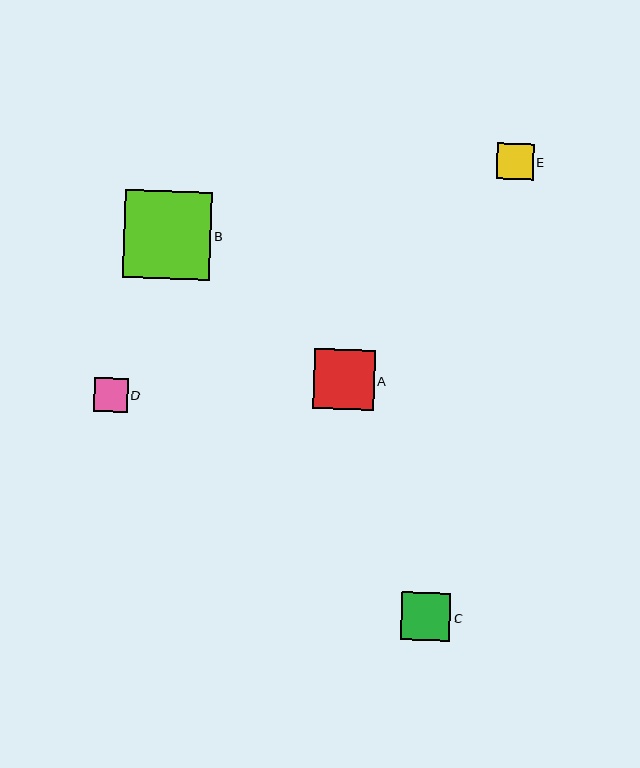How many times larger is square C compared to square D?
Square C is approximately 1.4 times the size of square D.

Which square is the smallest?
Square D is the smallest with a size of approximately 34 pixels.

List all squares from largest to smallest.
From largest to smallest: B, A, C, E, D.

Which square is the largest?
Square B is the largest with a size of approximately 88 pixels.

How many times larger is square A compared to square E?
Square A is approximately 1.7 times the size of square E.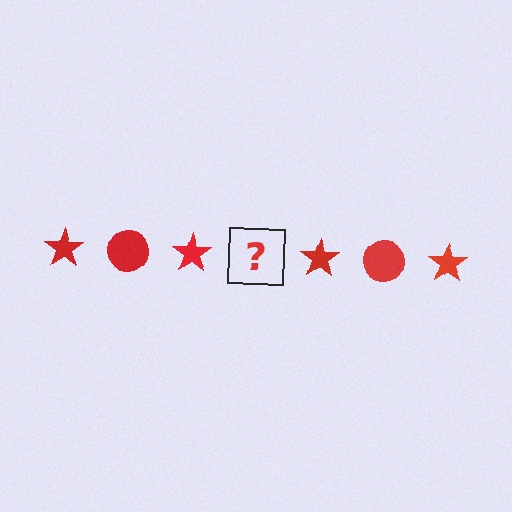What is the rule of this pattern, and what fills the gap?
The rule is that the pattern cycles through star, circle shapes in red. The gap should be filled with a red circle.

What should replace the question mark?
The question mark should be replaced with a red circle.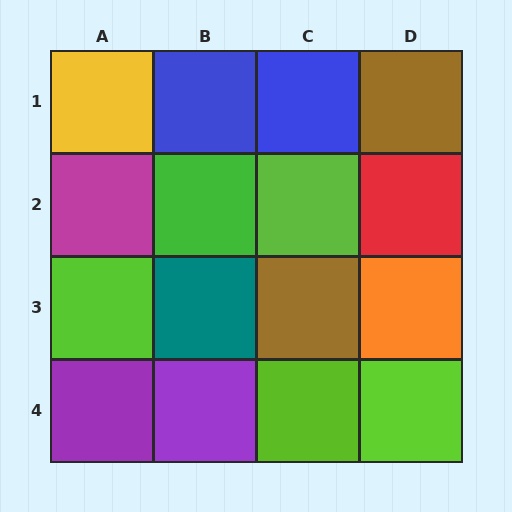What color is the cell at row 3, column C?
Brown.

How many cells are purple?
2 cells are purple.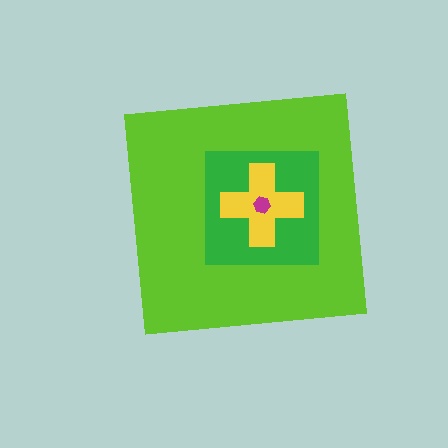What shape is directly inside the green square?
The yellow cross.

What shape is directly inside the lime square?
The green square.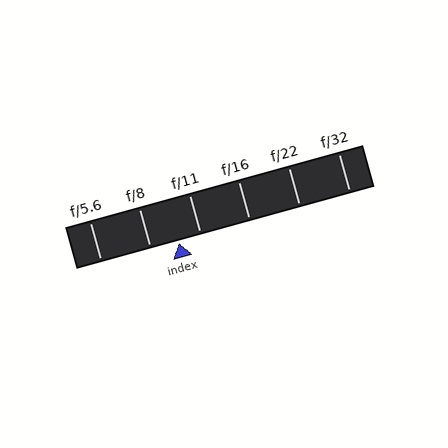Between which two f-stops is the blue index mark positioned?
The index mark is between f/8 and f/11.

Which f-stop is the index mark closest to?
The index mark is closest to f/11.